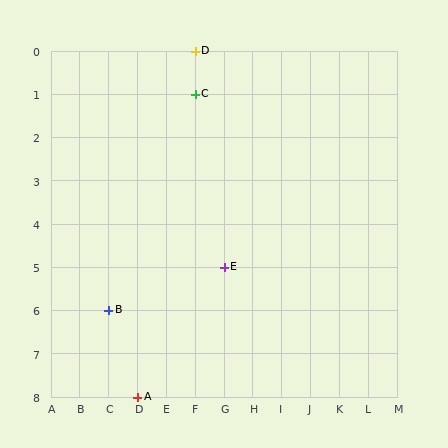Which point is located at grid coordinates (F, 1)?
Point C is at (F, 1).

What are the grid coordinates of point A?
Point A is at grid coordinates (D, 8).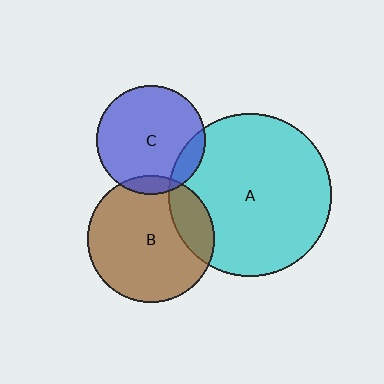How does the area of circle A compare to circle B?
Approximately 1.7 times.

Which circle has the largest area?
Circle A (cyan).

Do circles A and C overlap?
Yes.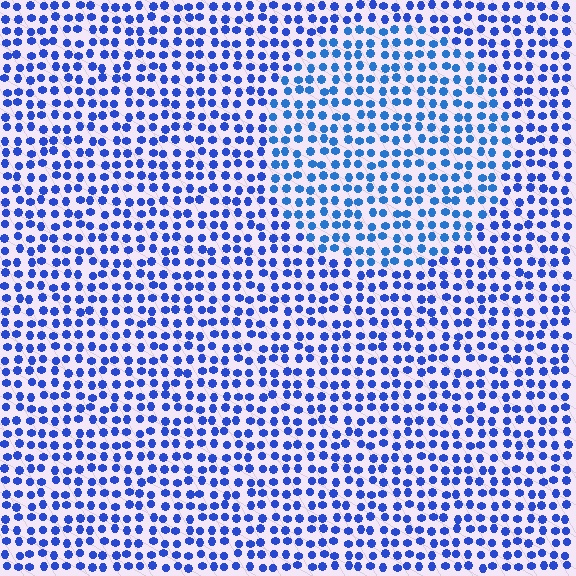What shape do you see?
I see a circle.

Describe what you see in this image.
The image is filled with small blue elements in a uniform arrangement. A circle-shaped region is visible where the elements are tinted to a slightly different hue, forming a subtle color boundary.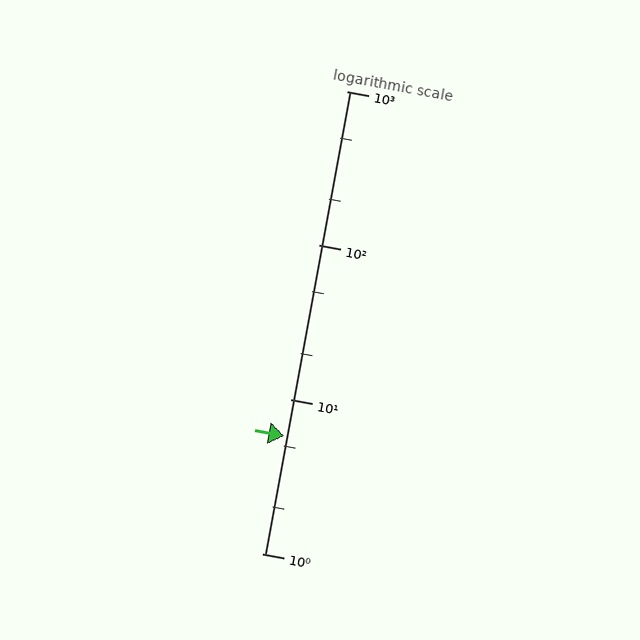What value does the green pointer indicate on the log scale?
The pointer indicates approximately 5.8.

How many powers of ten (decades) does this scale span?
The scale spans 3 decades, from 1 to 1000.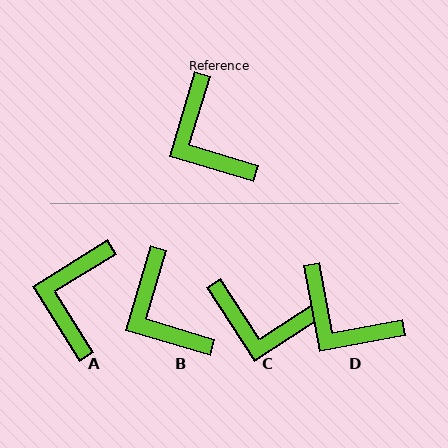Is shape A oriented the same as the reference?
No, it is off by about 42 degrees.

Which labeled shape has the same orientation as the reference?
B.